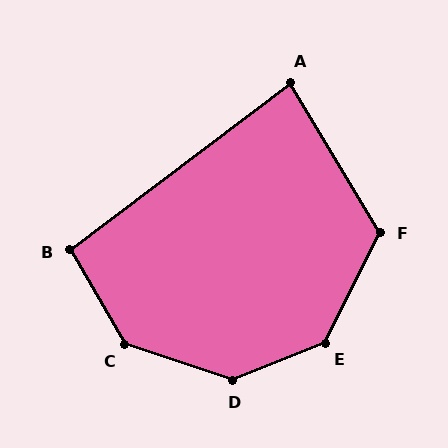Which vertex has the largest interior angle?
D, at approximately 140 degrees.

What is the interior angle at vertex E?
Approximately 138 degrees (obtuse).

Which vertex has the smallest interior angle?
A, at approximately 84 degrees.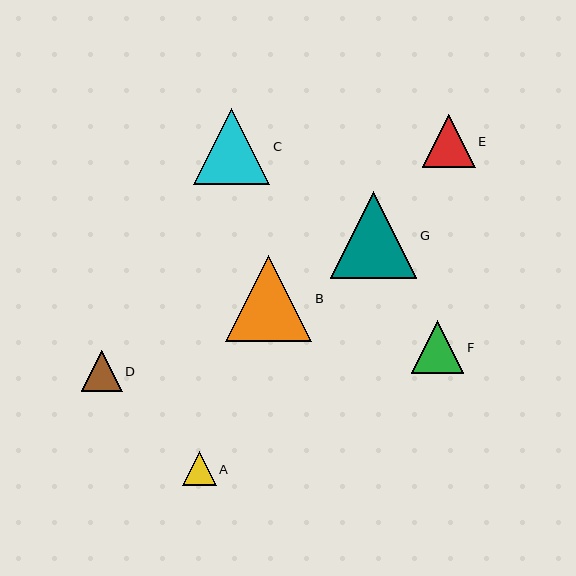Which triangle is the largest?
Triangle G is the largest with a size of approximately 87 pixels.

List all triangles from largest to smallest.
From largest to smallest: G, B, C, E, F, D, A.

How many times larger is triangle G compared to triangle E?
Triangle G is approximately 1.6 times the size of triangle E.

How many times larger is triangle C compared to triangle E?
Triangle C is approximately 1.4 times the size of triangle E.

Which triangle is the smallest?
Triangle A is the smallest with a size of approximately 34 pixels.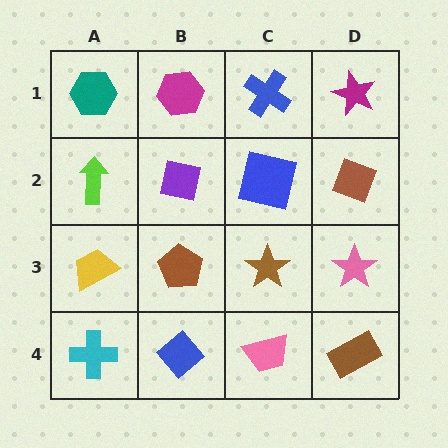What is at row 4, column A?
A cyan cross.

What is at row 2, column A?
A lime arrow.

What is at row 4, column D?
A brown rectangle.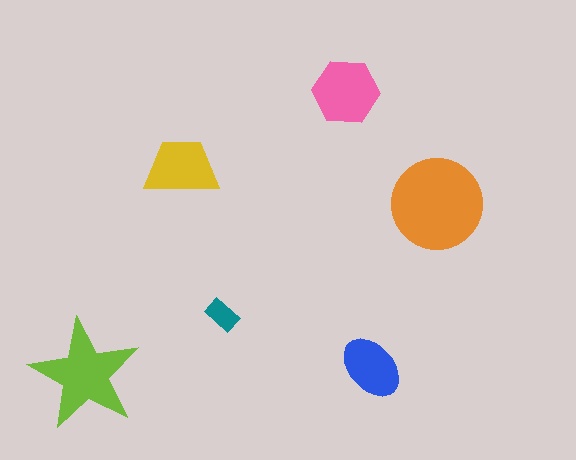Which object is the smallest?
The teal rectangle.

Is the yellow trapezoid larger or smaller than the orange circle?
Smaller.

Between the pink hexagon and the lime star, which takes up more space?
The lime star.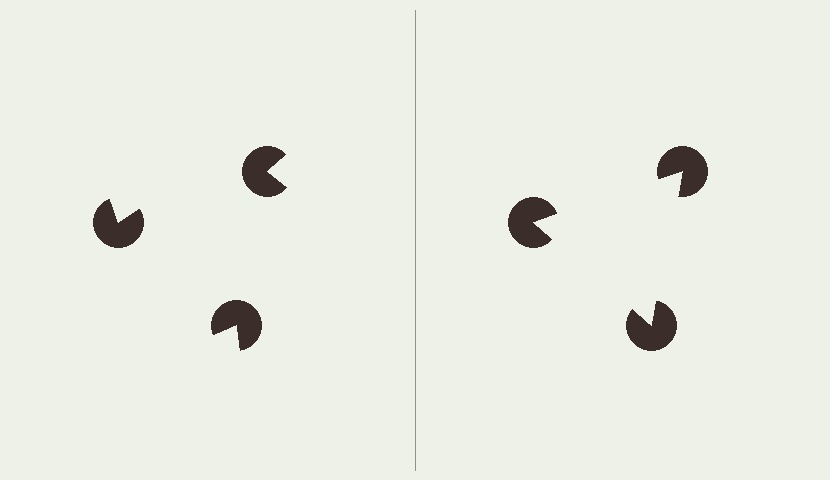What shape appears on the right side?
An illusory triangle.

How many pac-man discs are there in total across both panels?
6 — 3 on each side.